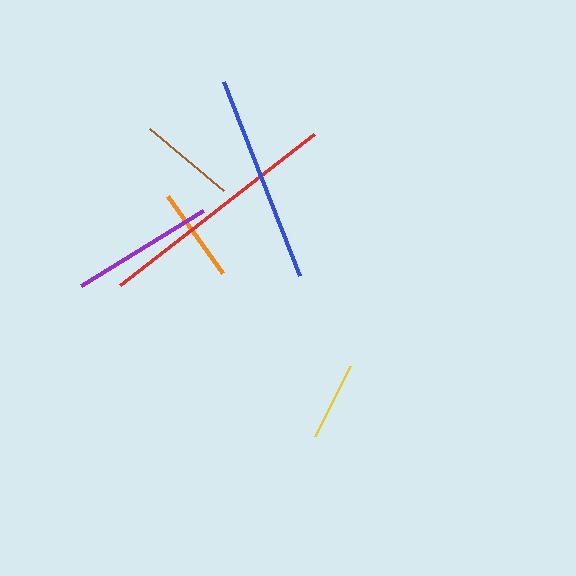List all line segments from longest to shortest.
From longest to shortest: red, blue, purple, brown, orange, yellow.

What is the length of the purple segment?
The purple segment is approximately 144 pixels long.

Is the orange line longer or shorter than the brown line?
The brown line is longer than the orange line.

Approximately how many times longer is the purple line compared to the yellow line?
The purple line is approximately 1.8 times the length of the yellow line.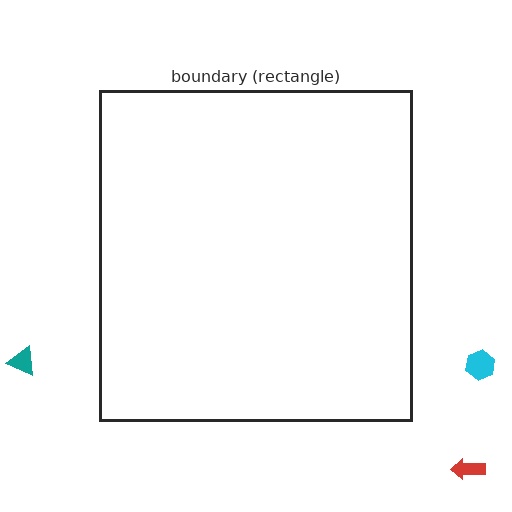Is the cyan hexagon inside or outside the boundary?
Outside.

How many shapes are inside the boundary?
0 inside, 3 outside.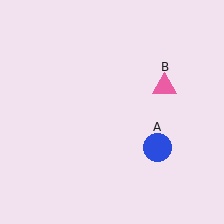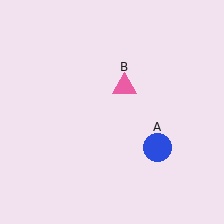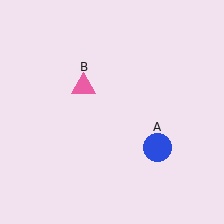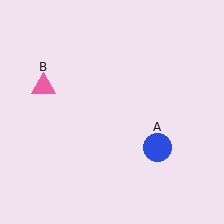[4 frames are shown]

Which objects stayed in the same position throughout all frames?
Blue circle (object A) remained stationary.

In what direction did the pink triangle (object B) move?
The pink triangle (object B) moved left.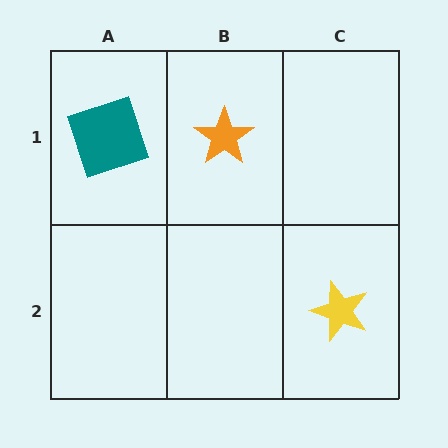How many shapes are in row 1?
2 shapes.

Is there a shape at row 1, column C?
No, that cell is empty.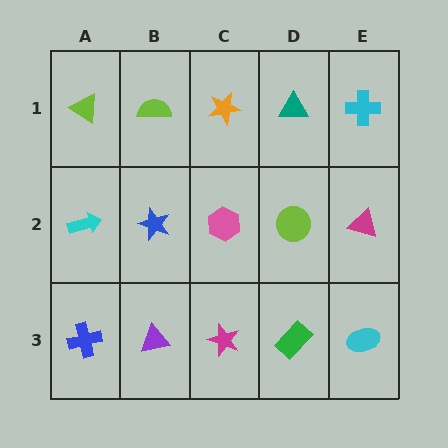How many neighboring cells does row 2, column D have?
4.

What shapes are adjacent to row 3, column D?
A lime circle (row 2, column D), a magenta star (row 3, column C), a cyan ellipse (row 3, column E).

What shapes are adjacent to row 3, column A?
A cyan arrow (row 2, column A), a purple triangle (row 3, column B).